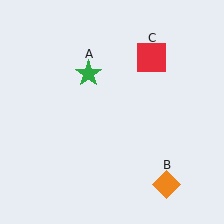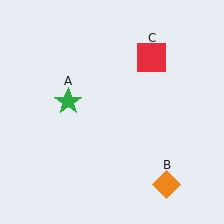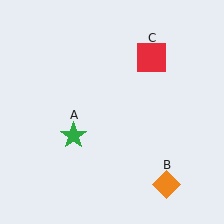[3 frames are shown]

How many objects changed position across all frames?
1 object changed position: green star (object A).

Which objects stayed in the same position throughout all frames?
Orange diamond (object B) and red square (object C) remained stationary.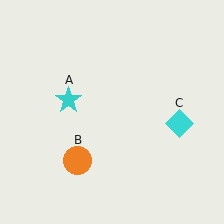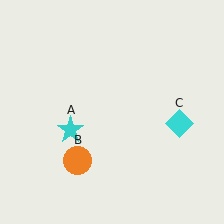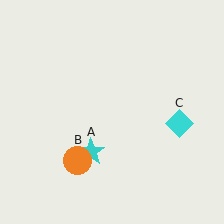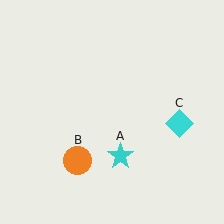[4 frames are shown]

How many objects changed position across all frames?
1 object changed position: cyan star (object A).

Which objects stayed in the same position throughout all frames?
Orange circle (object B) and cyan diamond (object C) remained stationary.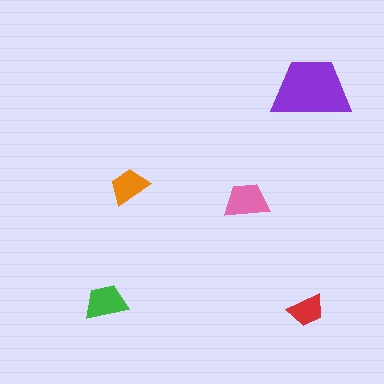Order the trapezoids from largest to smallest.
the purple one, the pink one, the green one, the orange one, the red one.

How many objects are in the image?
There are 5 objects in the image.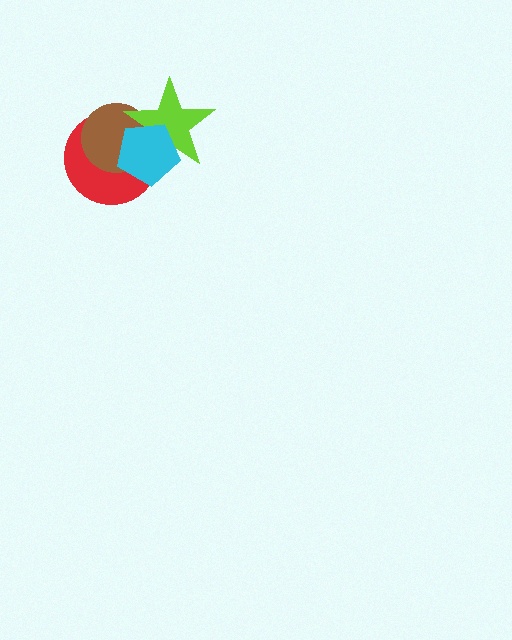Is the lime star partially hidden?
Yes, it is partially covered by another shape.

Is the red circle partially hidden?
Yes, it is partially covered by another shape.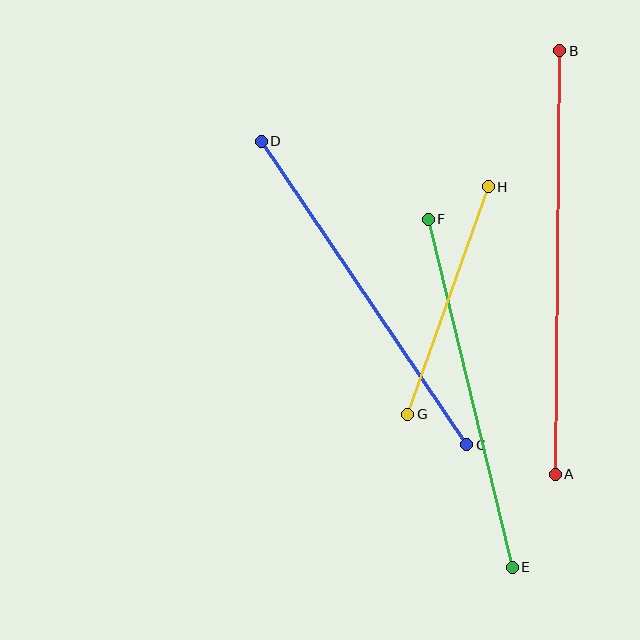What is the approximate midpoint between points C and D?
The midpoint is at approximately (364, 293) pixels.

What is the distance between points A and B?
The distance is approximately 423 pixels.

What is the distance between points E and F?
The distance is approximately 358 pixels.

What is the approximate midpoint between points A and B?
The midpoint is at approximately (557, 263) pixels.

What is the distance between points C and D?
The distance is approximately 367 pixels.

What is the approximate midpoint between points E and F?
The midpoint is at approximately (470, 393) pixels.